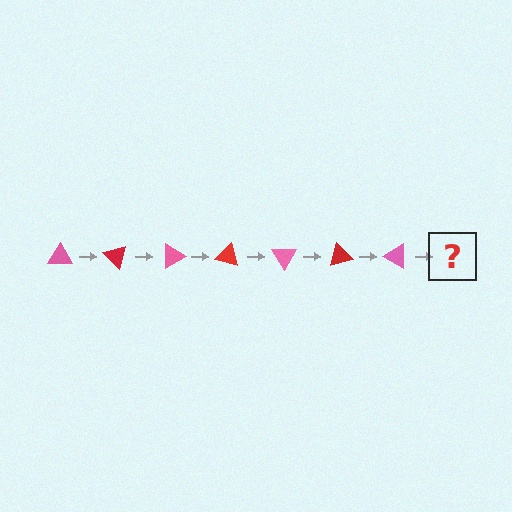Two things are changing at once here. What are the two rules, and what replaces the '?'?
The two rules are that it rotates 45 degrees each step and the color cycles through pink and red. The '?' should be a red triangle, rotated 315 degrees from the start.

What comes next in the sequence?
The next element should be a red triangle, rotated 315 degrees from the start.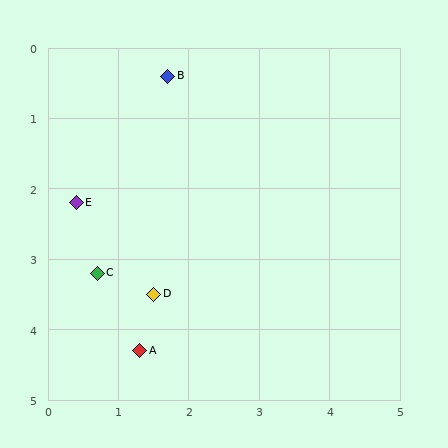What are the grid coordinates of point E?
Point E is at approximately (0.4, 2.2).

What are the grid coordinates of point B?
Point B is at approximately (1.7, 0.4).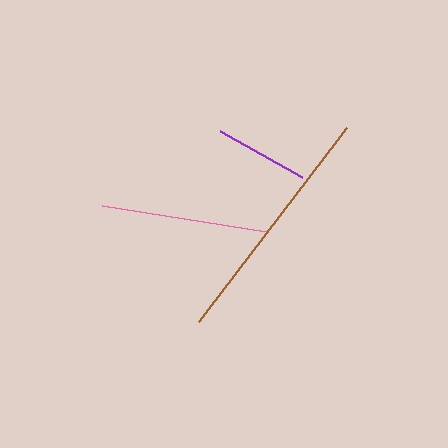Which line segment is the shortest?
The purple line is the shortest at approximately 94 pixels.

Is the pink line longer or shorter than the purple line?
The pink line is longer than the purple line.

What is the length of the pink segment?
The pink segment is approximately 166 pixels long.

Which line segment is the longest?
The brown line is the longest at approximately 244 pixels.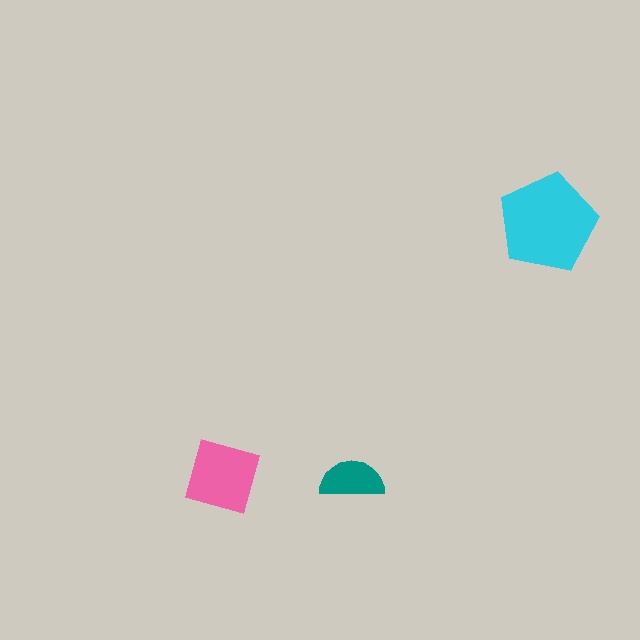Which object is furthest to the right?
The cyan pentagon is rightmost.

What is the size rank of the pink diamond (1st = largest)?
2nd.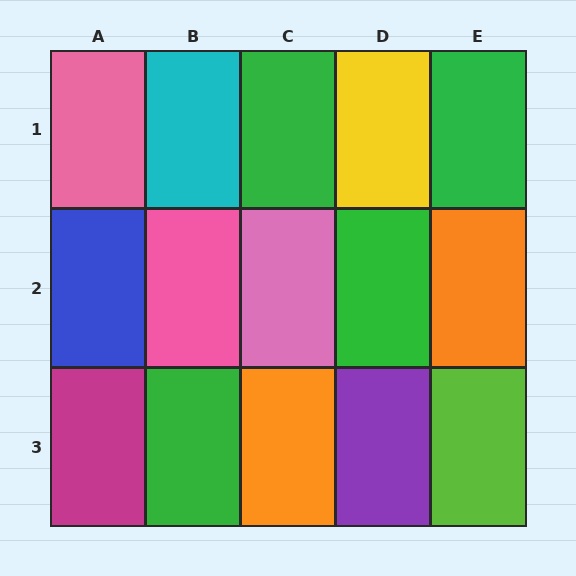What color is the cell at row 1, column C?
Green.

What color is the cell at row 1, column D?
Yellow.